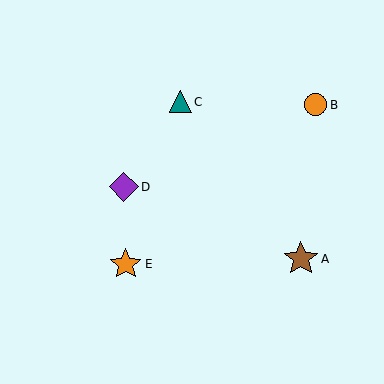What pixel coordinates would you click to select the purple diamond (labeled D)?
Click at (124, 187) to select the purple diamond D.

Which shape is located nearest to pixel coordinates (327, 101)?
The orange circle (labeled B) at (316, 105) is nearest to that location.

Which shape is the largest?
The brown star (labeled A) is the largest.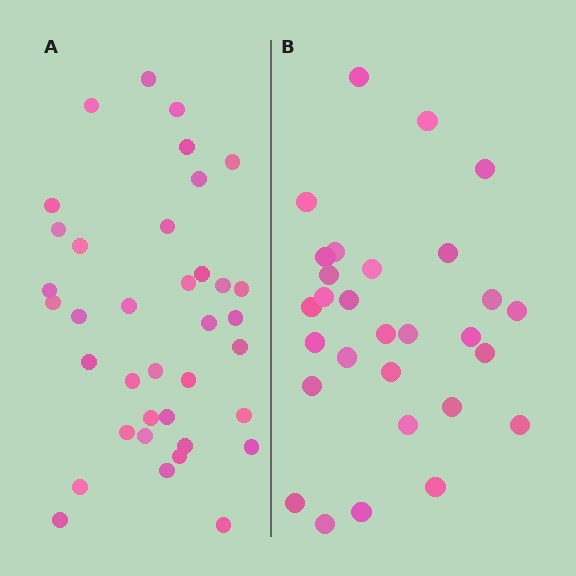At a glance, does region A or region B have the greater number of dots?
Region A (the left region) has more dots.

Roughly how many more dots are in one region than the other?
Region A has roughly 8 or so more dots than region B.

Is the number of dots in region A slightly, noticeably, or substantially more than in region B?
Region A has noticeably more, but not dramatically so. The ratio is roughly 1.3 to 1.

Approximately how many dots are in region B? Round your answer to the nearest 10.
About 30 dots. (The exact count is 29, which rounds to 30.)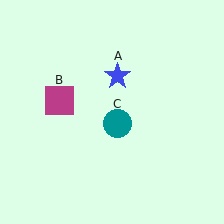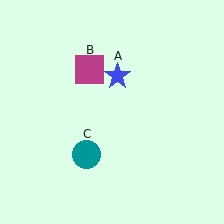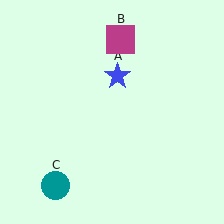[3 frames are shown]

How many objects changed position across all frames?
2 objects changed position: magenta square (object B), teal circle (object C).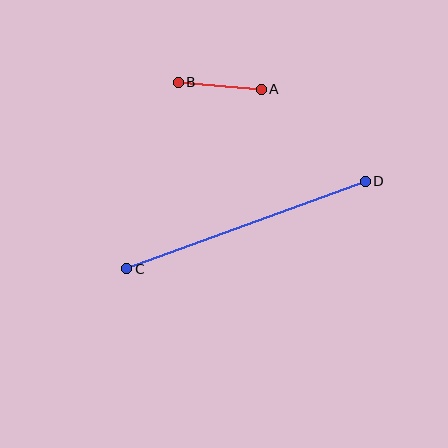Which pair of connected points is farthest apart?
Points C and D are farthest apart.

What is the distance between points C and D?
The distance is approximately 254 pixels.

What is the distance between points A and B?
The distance is approximately 83 pixels.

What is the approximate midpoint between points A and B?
The midpoint is at approximately (220, 86) pixels.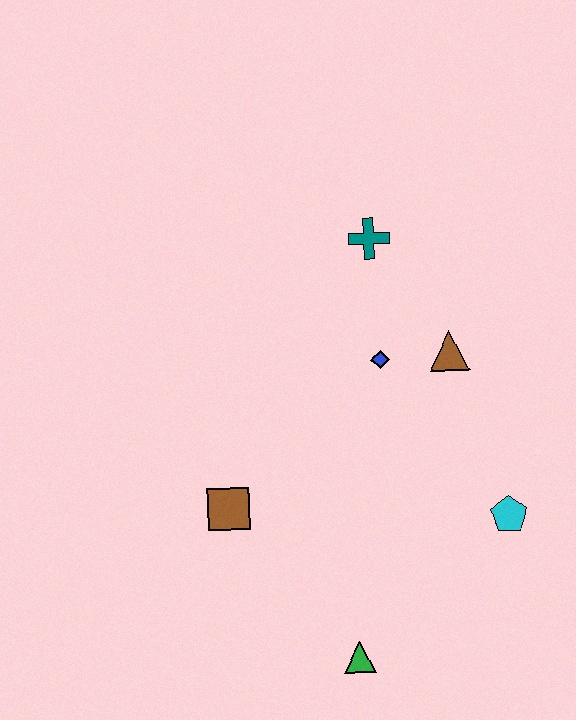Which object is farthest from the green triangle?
The teal cross is farthest from the green triangle.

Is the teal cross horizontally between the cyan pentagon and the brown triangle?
No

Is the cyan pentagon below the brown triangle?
Yes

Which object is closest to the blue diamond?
The brown triangle is closest to the blue diamond.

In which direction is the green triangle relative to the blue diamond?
The green triangle is below the blue diamond.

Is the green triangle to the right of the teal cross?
No